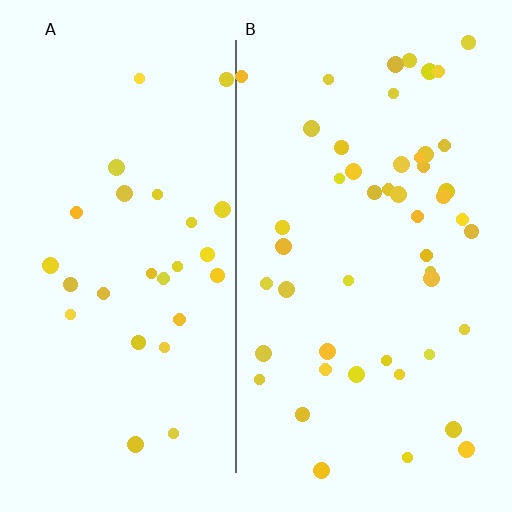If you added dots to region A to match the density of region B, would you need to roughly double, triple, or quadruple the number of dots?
Approximately double.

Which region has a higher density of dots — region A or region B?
B (the right).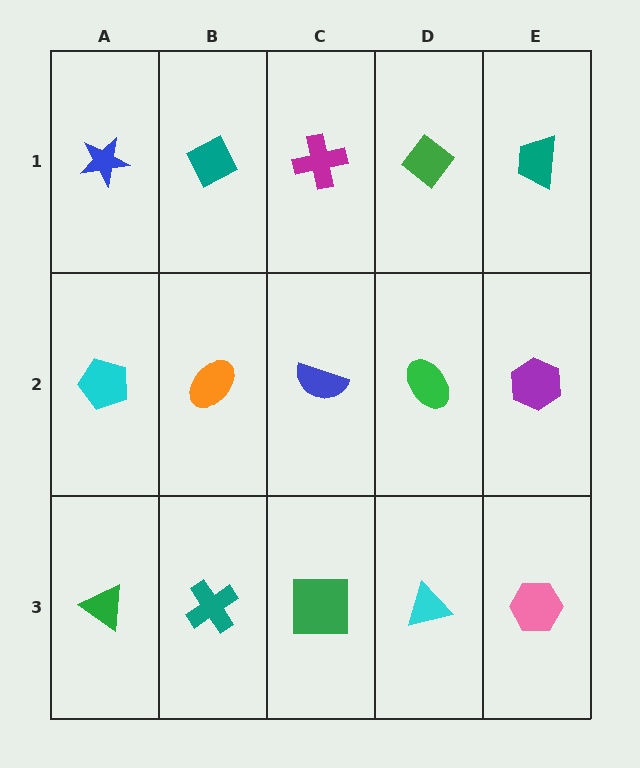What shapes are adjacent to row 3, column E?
A purple hexagon (row 2, column E), a cyan triangle (row 3, column D).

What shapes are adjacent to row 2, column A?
A blue star (row 1, column A), a green triangle (row 3, column A), an orange ellipse (row 2, column B).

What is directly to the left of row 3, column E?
A cyan triangle.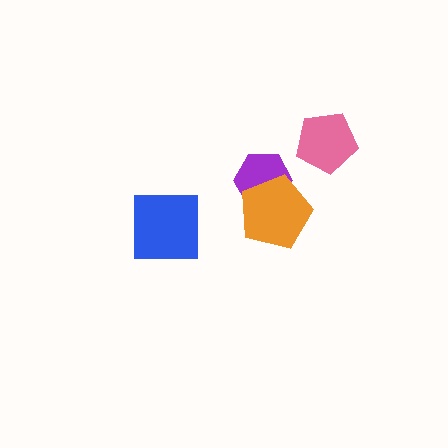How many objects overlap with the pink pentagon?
0 objects overlap with the pink pentagon.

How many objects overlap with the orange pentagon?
1 object overlaps with the orange pentagon.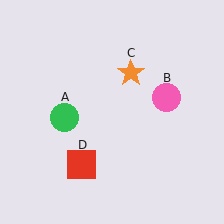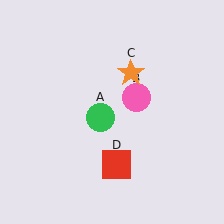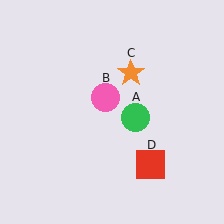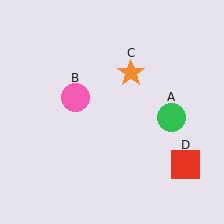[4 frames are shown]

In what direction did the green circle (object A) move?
The green circle (object A) moved right.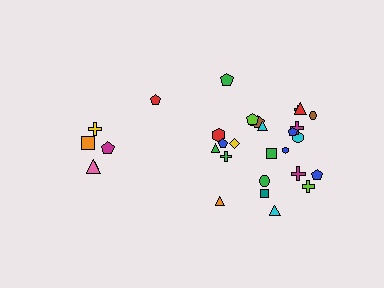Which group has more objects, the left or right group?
The right group.